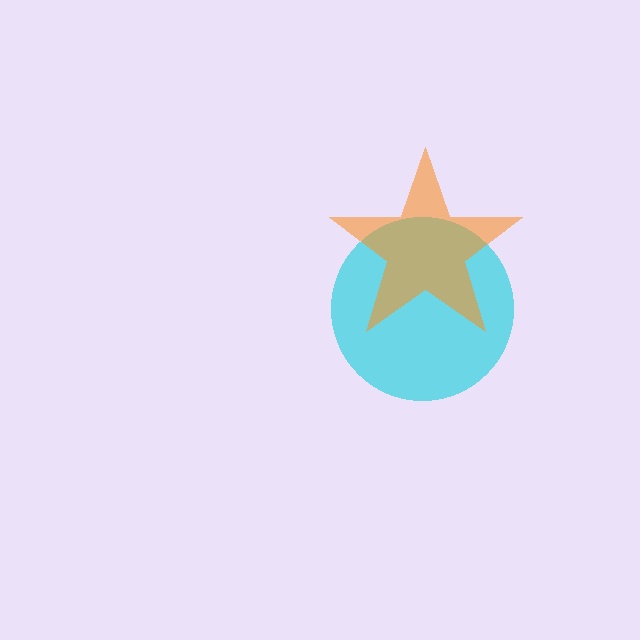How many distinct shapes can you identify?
There are 2 distinct shapes: a cyan circle, an orange star.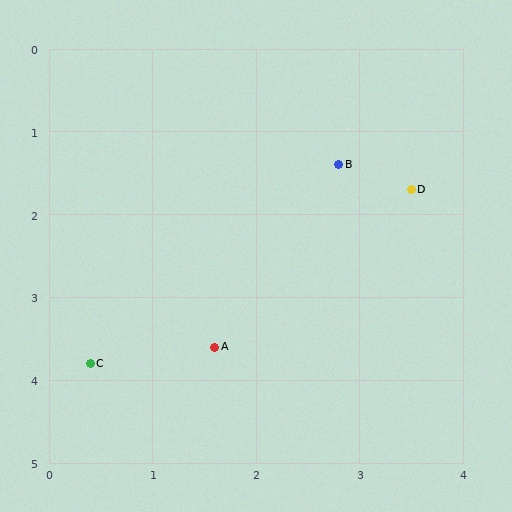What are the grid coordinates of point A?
Point A is at approximately (1.6, 3.6).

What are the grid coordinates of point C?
Point C is at approximately (0.4, 3.8).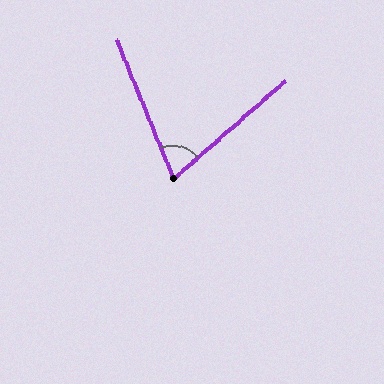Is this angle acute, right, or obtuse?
It is acute.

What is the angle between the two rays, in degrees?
Approximately 71 degrees.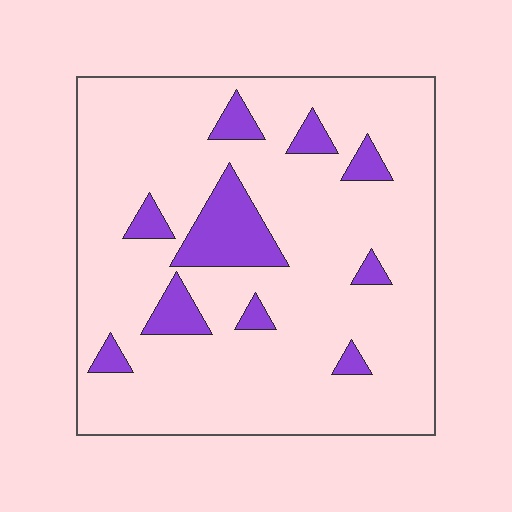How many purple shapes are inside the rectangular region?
10.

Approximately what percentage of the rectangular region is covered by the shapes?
Approximately 15%.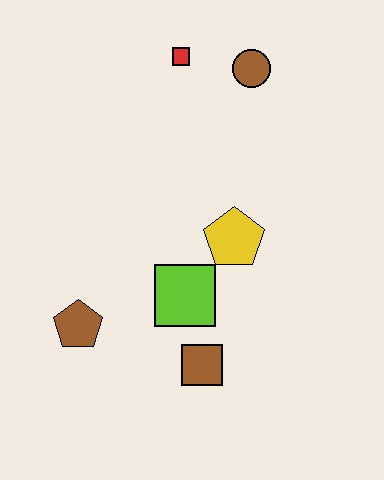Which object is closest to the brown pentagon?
The lime square is closest to the brown pentagon.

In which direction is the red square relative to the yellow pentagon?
The red square is above the yellow pentagon.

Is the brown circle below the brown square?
No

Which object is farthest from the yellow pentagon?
The red square is farthest from the yellow pentagon.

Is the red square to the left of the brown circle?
Yes